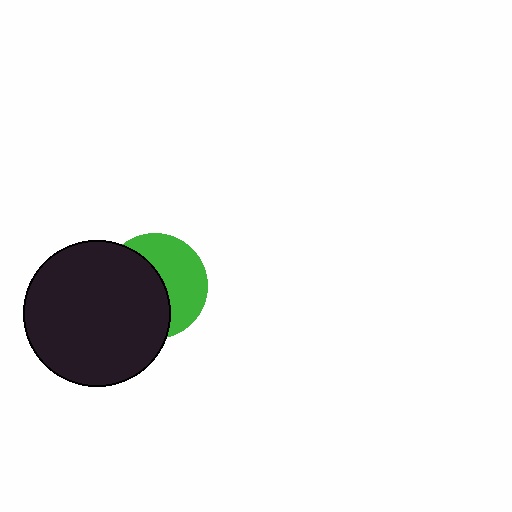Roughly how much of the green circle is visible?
About half of it is visible (roughly 47%).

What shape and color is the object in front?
The object in front is a black circle.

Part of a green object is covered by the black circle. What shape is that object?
It is a circle.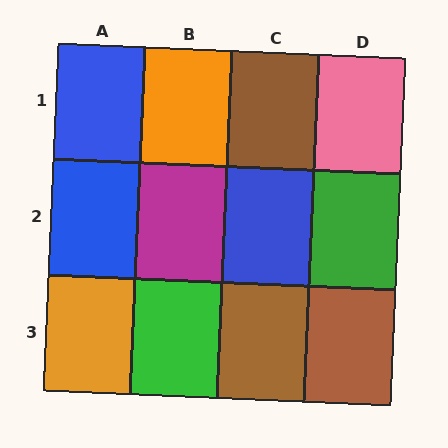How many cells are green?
2 cells are green.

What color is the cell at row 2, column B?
Magenta.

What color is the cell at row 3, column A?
Orange.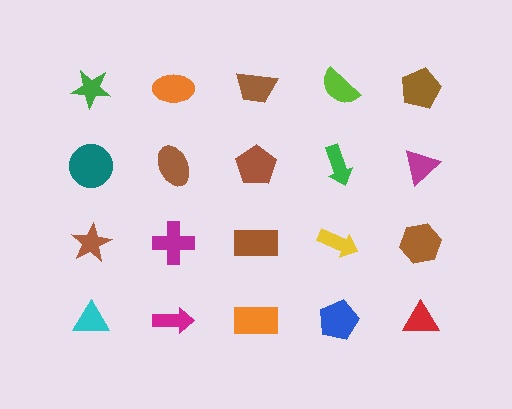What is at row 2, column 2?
A brown ellipse.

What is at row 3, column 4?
A yellow arrow.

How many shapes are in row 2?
5 shapes.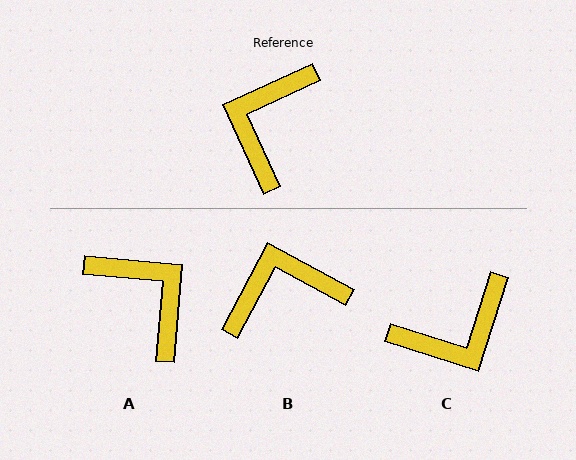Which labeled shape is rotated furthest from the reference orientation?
C, about 138 degrees away.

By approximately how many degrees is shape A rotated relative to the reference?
Approximately 120 degrees clockwise.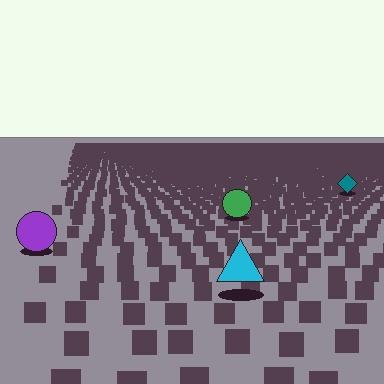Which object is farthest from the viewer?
The teal diamond is farthest from the viewer. It appears smaller and the ground texture around it is denser.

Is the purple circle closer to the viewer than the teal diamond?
Yes. The purple circle is closer — you can tell from the texture gradient: the ground texture is coarser near it.